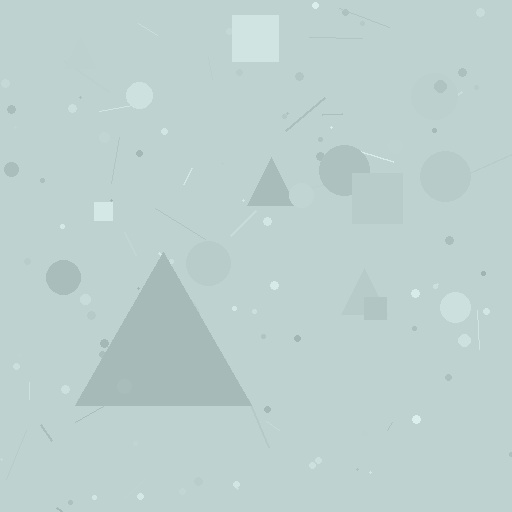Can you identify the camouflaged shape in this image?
The camouflaged shape is a triangle.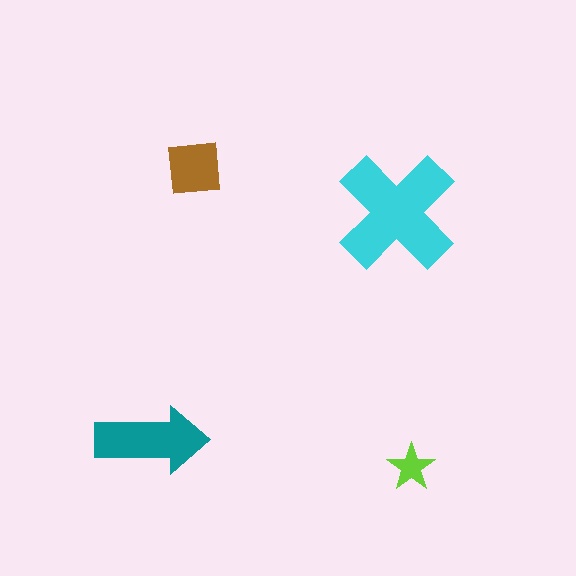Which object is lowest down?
The lime star is bottommost.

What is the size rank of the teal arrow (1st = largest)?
2nd.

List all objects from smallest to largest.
The lime star, the brown square, the teal arrow, the cyan cross.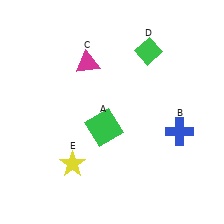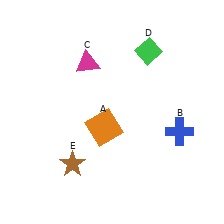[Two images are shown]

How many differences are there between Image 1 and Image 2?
There are 2 differences between the two images.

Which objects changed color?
A changed from green to orange. E changed from yellow to brown.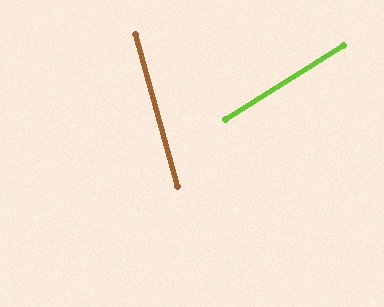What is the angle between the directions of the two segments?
Approximately 73 degrees.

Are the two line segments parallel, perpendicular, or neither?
Neither parallel nor perpendicular — they differ by about 73°.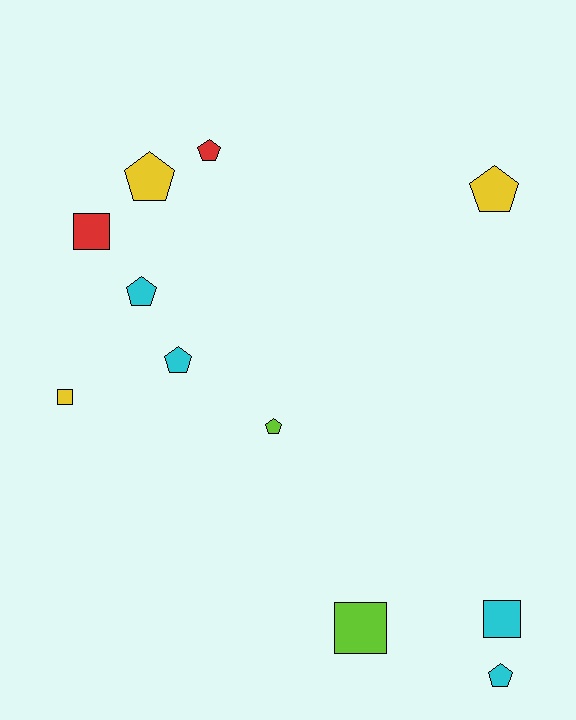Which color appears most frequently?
Cyan, with 4 objects.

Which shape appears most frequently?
Pentagon, with 7 objects.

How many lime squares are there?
There is 1 lime square.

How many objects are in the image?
There are 11 objects.